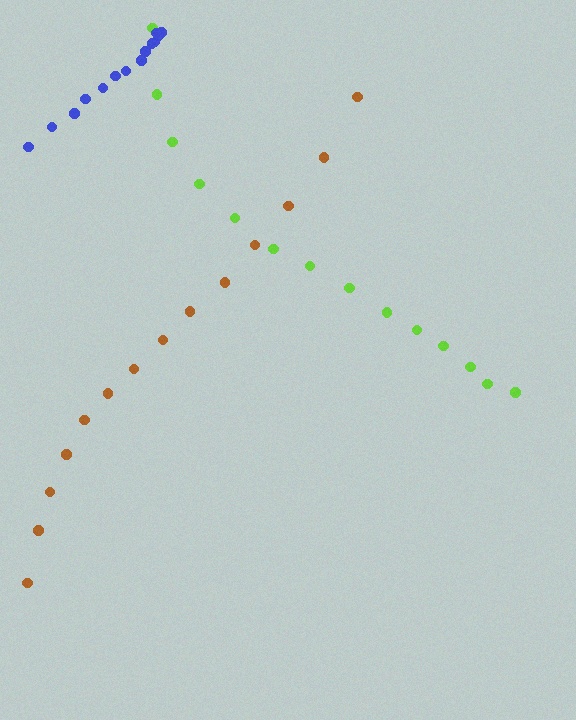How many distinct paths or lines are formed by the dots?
There are 3 distinct paths.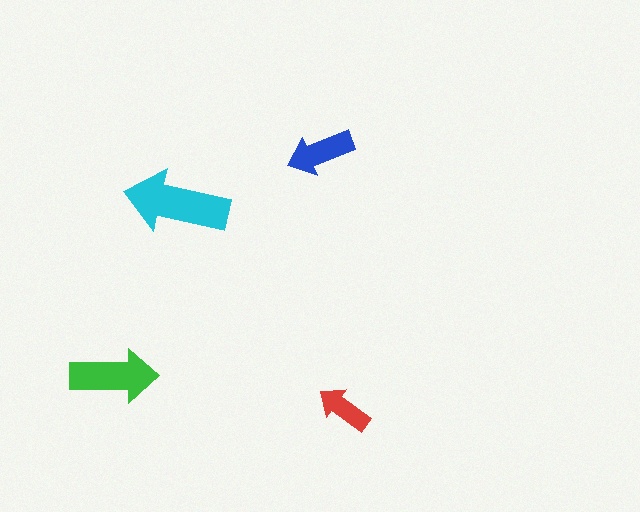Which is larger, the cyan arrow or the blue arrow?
The cyan one.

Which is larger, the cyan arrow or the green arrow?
The cyan one.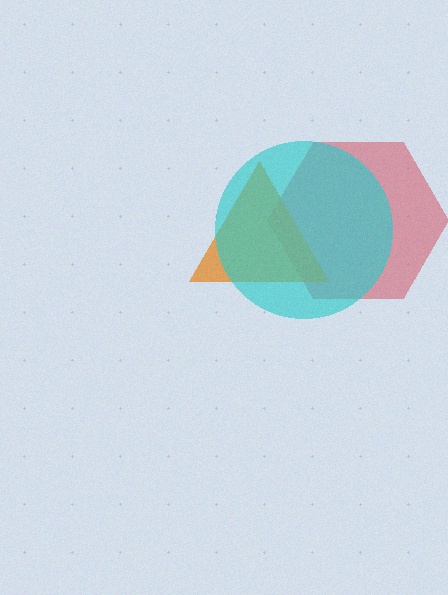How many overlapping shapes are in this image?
There are 3 overlapping shapes in the image.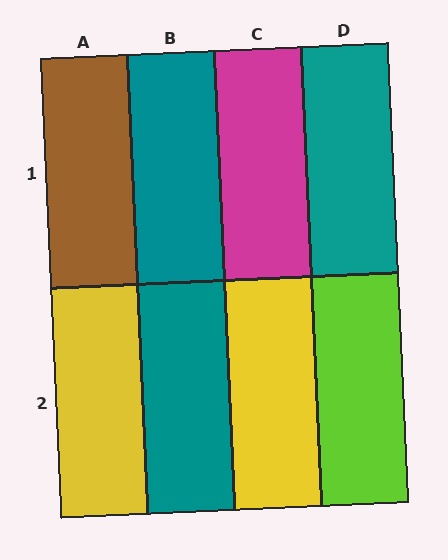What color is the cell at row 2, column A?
Yellow.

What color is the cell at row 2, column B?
Teal.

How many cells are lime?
1 cell is lime.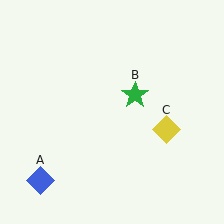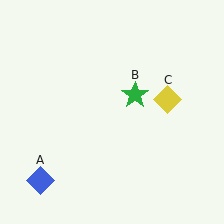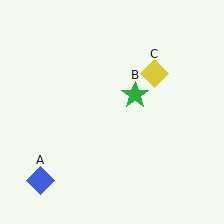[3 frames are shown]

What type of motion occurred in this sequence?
The yellow diamond (object C) rotated counterclockwise around the center of the scene.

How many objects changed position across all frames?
1 object changed position: yellow diamond (object C).